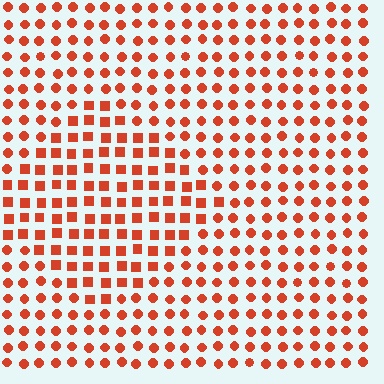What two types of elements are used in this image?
The image uses squares inside the diamond region and circles outside it.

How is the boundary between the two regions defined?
The boundary is defined by a change in element shape: squares inside vs. circles outside. All elements share the same color and spacing.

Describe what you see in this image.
The image is filled with small red elements arranged in a uniform grid. A diamond-shaped region contains squares, while the surrounding area contains circles. The boundary is defined purely by the change in element shape.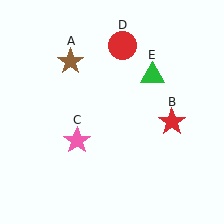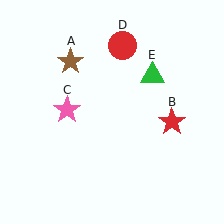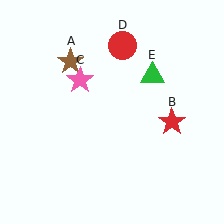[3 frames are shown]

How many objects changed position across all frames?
1 object changed position: pink star (object C).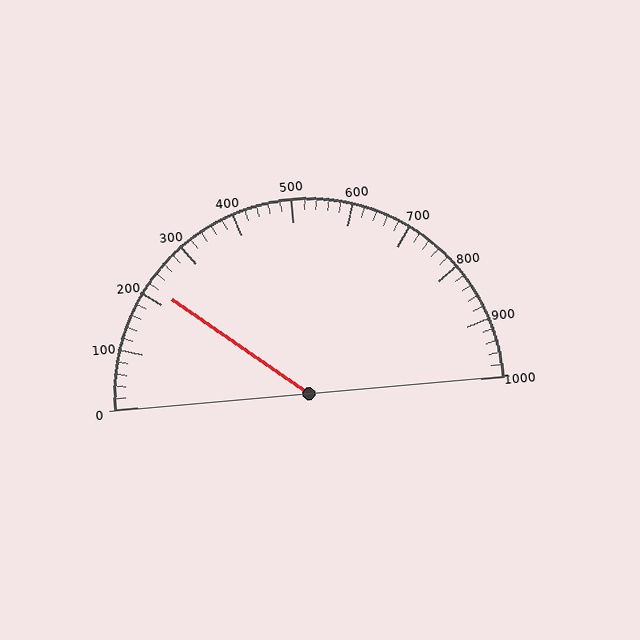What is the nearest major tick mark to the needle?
The nearest major tick mark is 200.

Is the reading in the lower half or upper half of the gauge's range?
The reading is in the lower half of the range (0 to 1000).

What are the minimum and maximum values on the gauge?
The gauge ranges from 0 to 1000.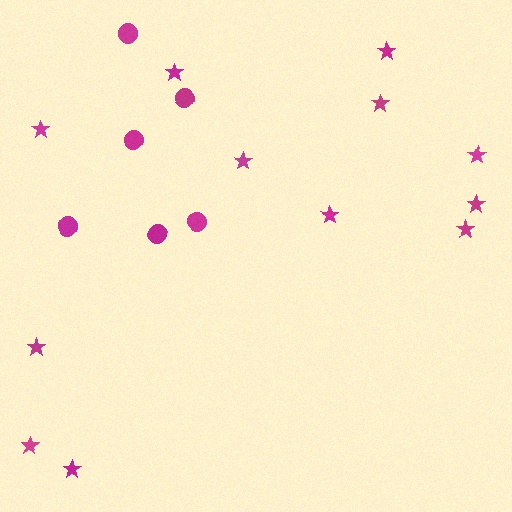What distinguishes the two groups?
There are 2 groups: one group of circles (6) and one group of stars (12).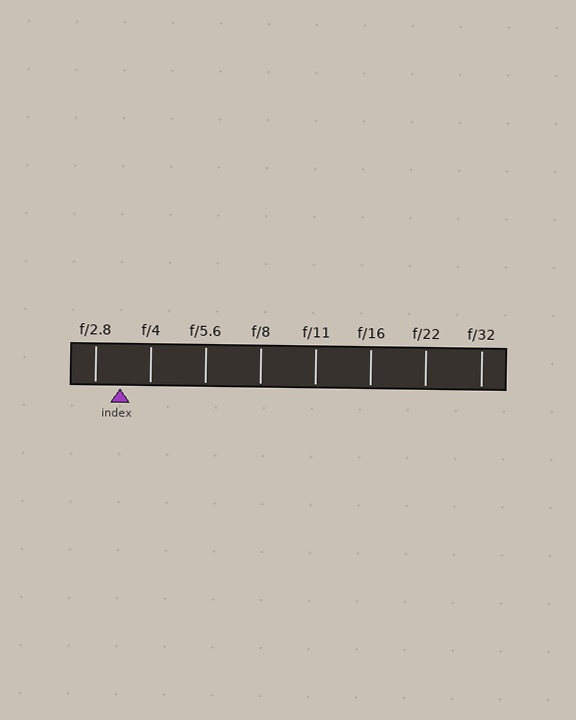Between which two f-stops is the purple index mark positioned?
The index mark is between f/2.8 and f/4.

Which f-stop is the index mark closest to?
The index mark is closest to f/2.8.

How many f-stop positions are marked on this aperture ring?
There are 8 f-stop positions marked.